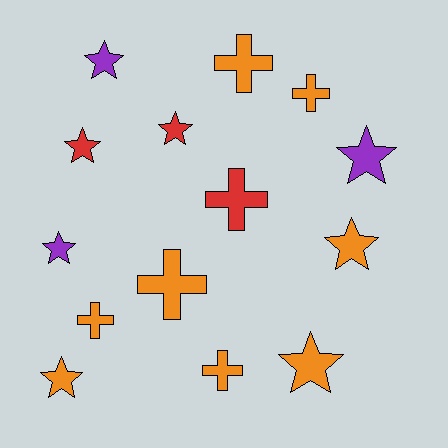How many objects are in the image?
There are 14 objects.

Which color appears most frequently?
Orange, with 8 objects.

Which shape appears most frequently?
Star, with 8 objects.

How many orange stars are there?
There are 3 orange stars.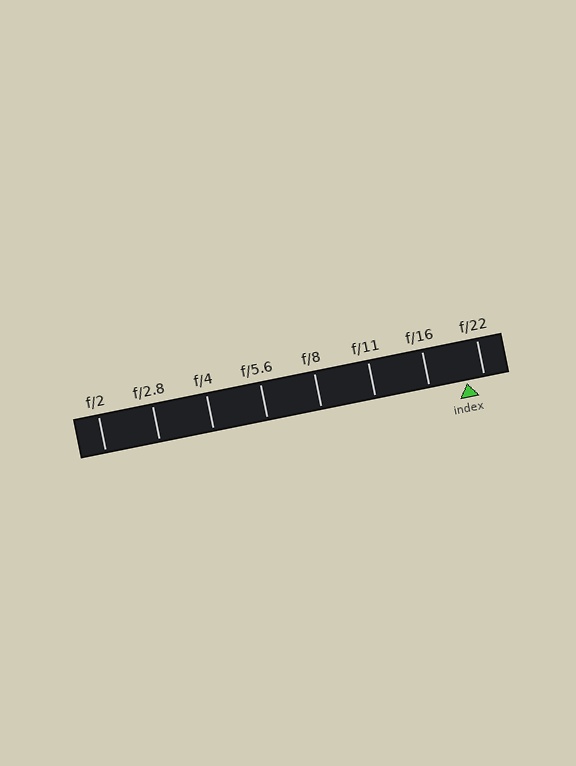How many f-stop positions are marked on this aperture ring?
There are 8 f-stop positions marked.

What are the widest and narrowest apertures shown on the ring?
The widest aperture shown is f/2 and the narrowest is f/22.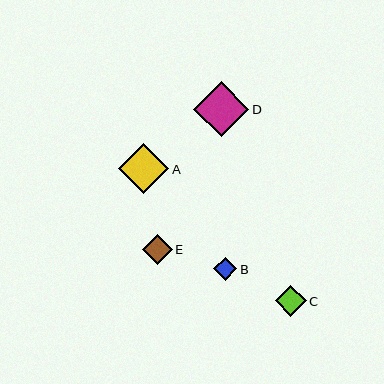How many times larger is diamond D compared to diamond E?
Diamond D is approximately 1.8 times the size of diamond E.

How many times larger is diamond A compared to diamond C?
Diamond A is approximately 1.6 times the size of diamond C.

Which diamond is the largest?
Diamond D is the largest with a size of approximately 55 pixels.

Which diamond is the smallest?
Diamond B is the smallest with a size of approximately 23 pixels.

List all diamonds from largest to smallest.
From largest to smallest: D, A, C, E, B.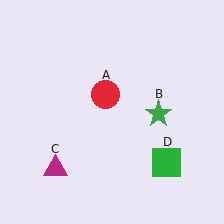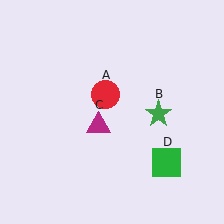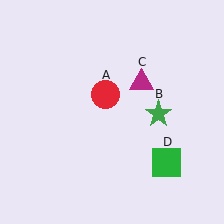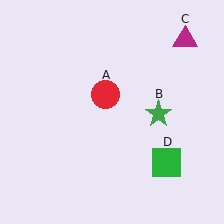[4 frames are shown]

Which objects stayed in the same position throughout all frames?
Red circle (object A) and green star (object B) and green square (object D) remained stationary.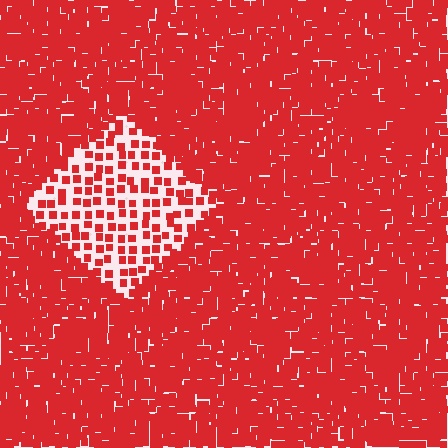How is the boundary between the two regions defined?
The boundary is defined by a change in element density (approximately 2.9x ratio). All elements are the same color, size, and shape.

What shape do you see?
I see a diamond.